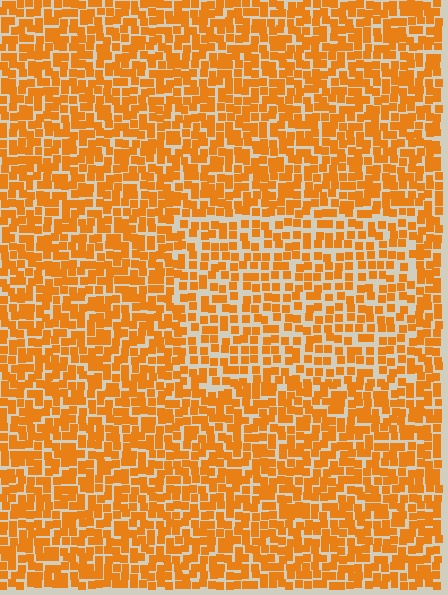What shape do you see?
I see a rectangle.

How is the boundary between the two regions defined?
The boundary is defined by a change in element density (approximately 1.5x ratio). All elements are the same color, size, and shape.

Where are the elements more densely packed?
The elements are more densely packed outside the rectangle boundary.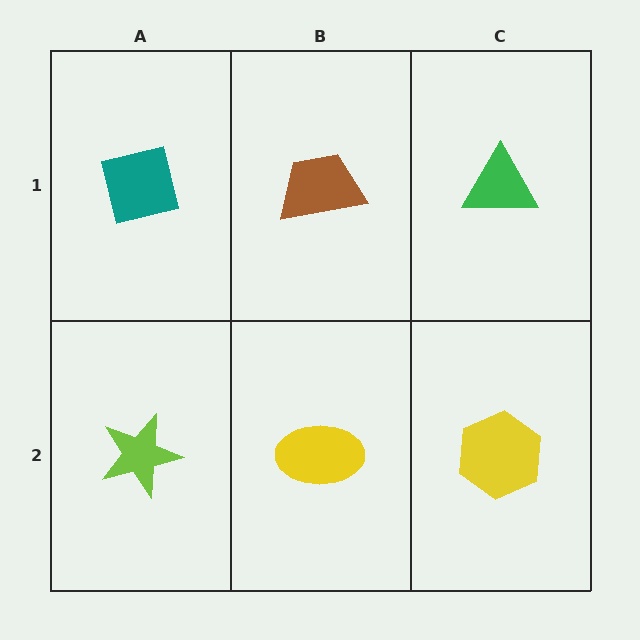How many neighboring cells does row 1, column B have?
3.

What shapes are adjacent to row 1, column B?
A yellow ellipse (row 2, column B), a teal square (row 1, column A), a green triangle (row 1, column C).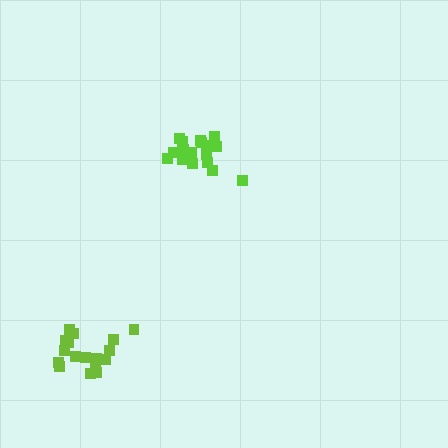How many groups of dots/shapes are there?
There are 2 groups.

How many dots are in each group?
Group 1: 17 dots, Group 2: 18 dots (35 total).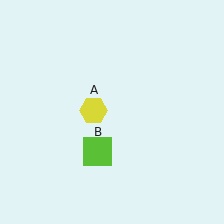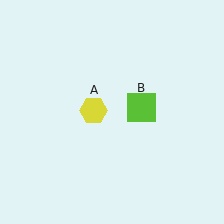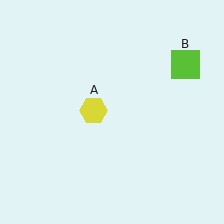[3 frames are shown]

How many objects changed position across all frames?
1 object changed position: lime square (object B).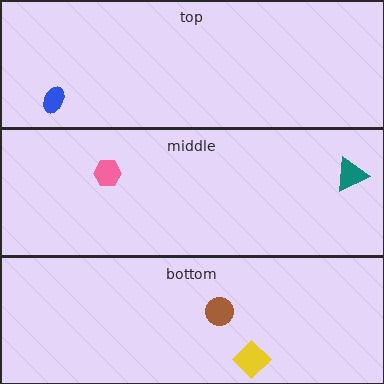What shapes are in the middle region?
The pink hexagon, the teal triangle.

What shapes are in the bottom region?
The brown circle, the yellow diamond.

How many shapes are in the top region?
1.